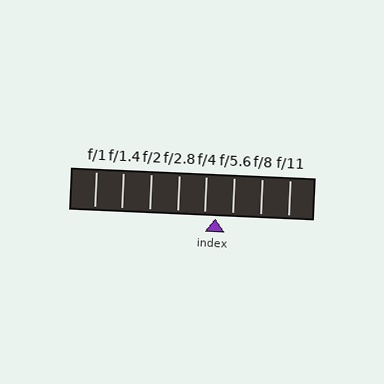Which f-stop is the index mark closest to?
The index mark is closest to f/4.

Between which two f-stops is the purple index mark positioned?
The index mark is between f/4 and f/5.6.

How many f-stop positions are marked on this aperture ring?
There are 8 f-stop positions marked.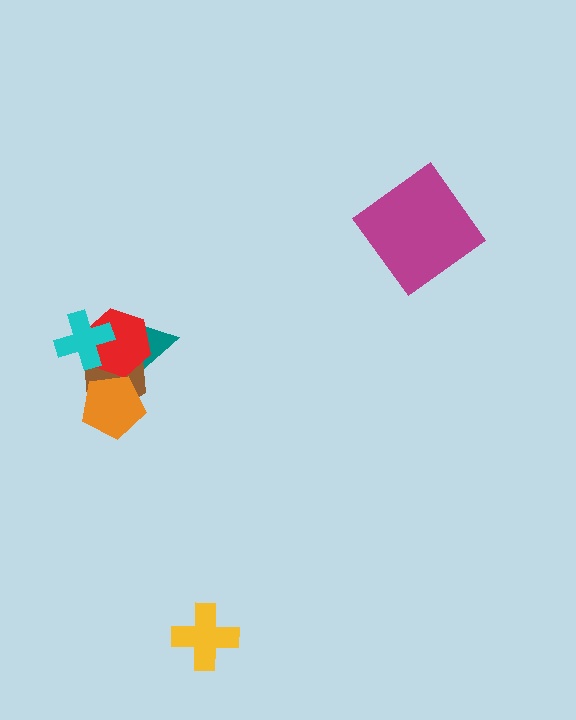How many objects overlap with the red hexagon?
3 objects overlap with the red hexagon.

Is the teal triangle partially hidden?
Yes, it is partially covered by another shape.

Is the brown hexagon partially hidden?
Yes, it is partially covered by another shape.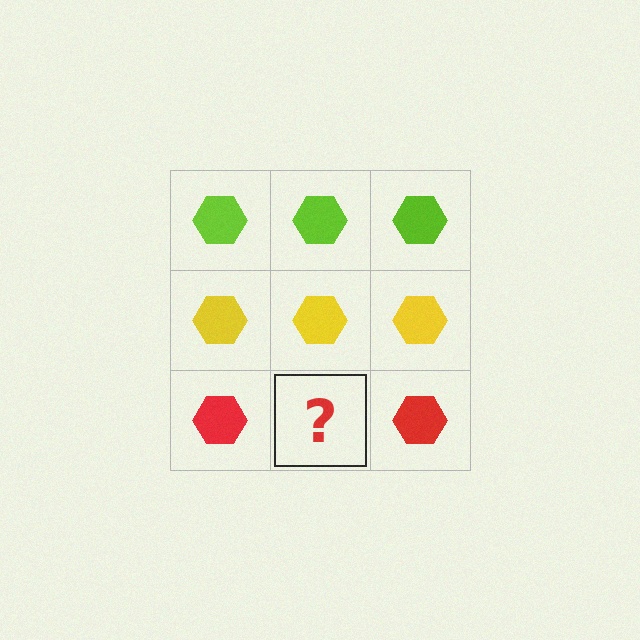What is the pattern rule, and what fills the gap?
The rule is that each row has a consistent color. The gap should be filled with a red hexagon.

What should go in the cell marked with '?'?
The missing cell should contain a red hexagon.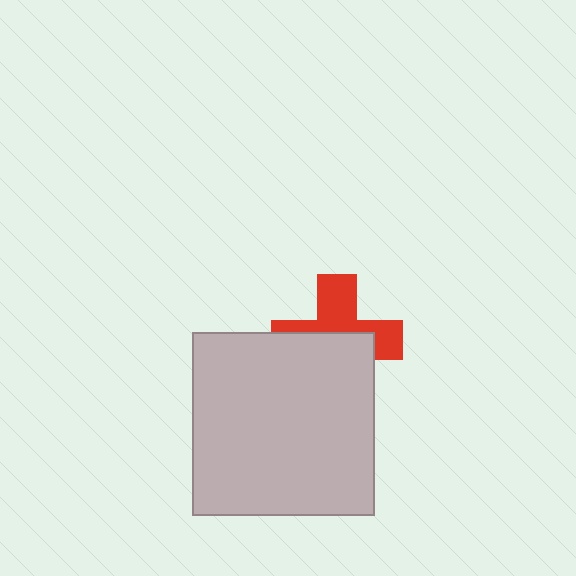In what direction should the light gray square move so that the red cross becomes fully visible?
The light gray square should move down. That is the shortest direction to clear the overlap and leave the red cross fully visible.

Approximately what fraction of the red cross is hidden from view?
Roughly 53% of the red cross is hidden behind the light gray square.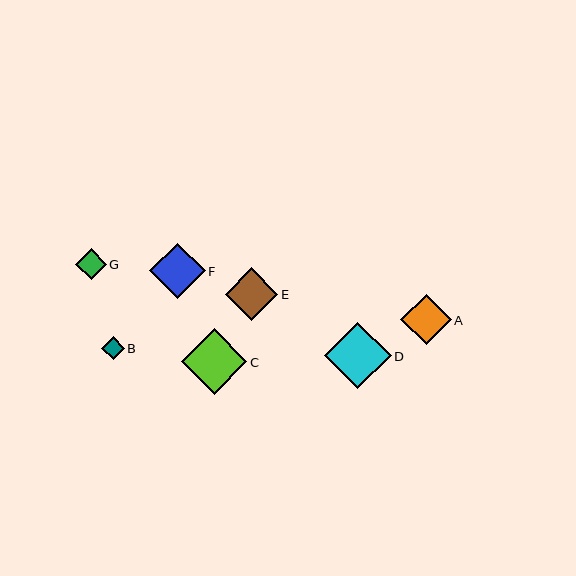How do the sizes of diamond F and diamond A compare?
Diamond F and diamond A are approximately the same size.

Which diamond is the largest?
Diamond D is the largest with a size of approximately 66 pixels.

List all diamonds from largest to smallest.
From largest to smallest: D, C, F, E, A, G, B.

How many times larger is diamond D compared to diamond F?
Diamond D is approximately 1.2 times the size of diamond F.